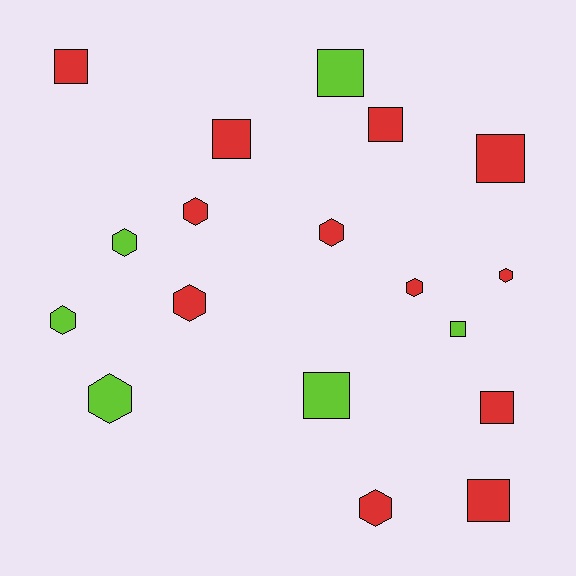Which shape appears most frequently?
Hexagon, with 9 objects.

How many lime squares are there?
There are 3 lime squares.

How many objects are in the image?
There are 18 objects.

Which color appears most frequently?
Red, with 12 objects.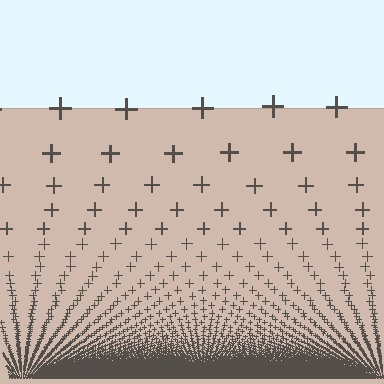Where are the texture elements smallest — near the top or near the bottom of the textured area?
Near the bottom.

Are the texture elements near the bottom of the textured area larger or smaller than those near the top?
Smaller. The gradient is inverted — elements near the bottom are smaller and denser.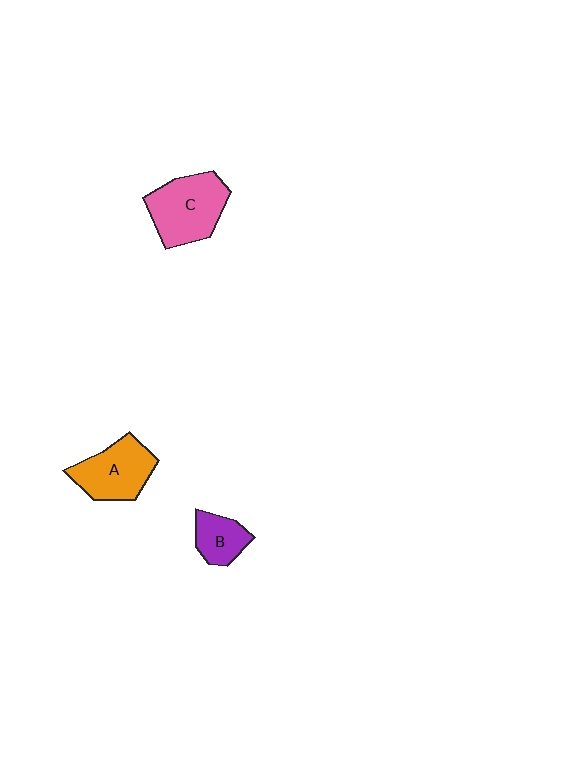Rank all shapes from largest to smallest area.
From largest to smallest: C (pink), A (orange), B (purple).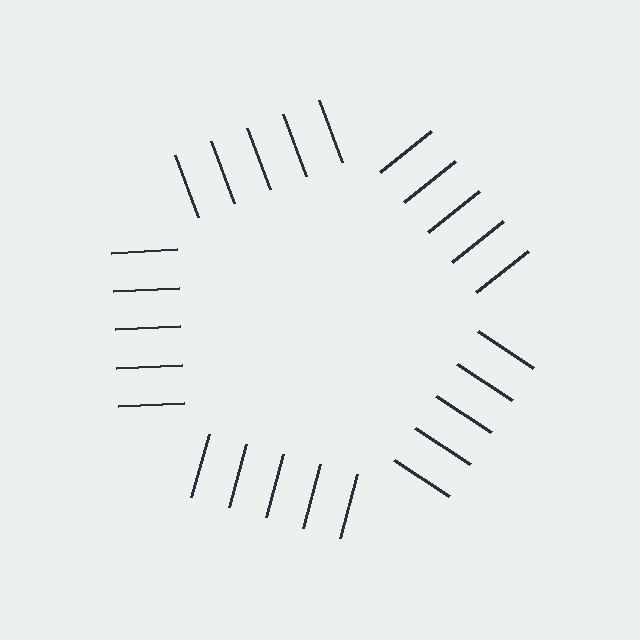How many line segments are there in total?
25 — 5 along each of the 5 edges.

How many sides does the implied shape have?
5 sides — the line-ends trace a pentagon.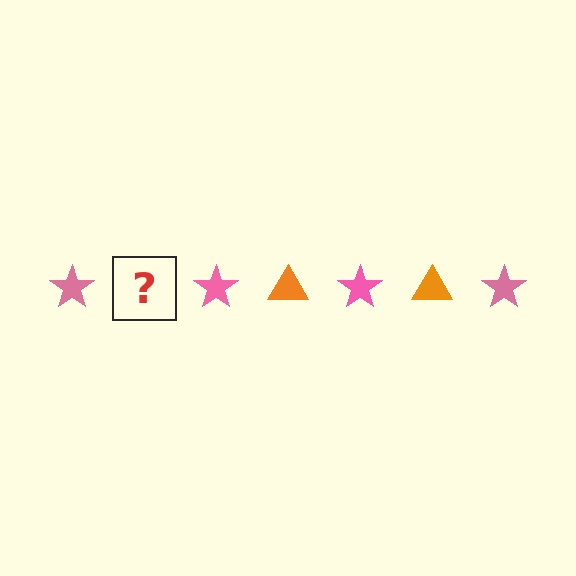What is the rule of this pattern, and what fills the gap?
The rule is that the pattern alternates between pink star and orange triangle. The gap should be filled with an orange triangle.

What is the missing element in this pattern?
The missing element is an orange triangle.